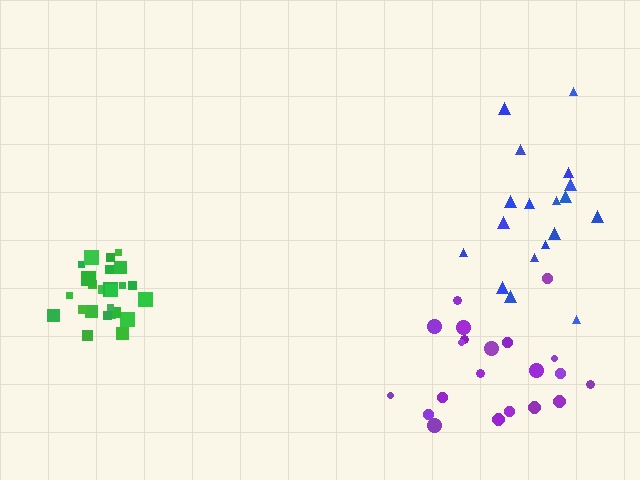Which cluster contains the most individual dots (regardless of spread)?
Green (25).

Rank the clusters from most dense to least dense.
green, purple, blue.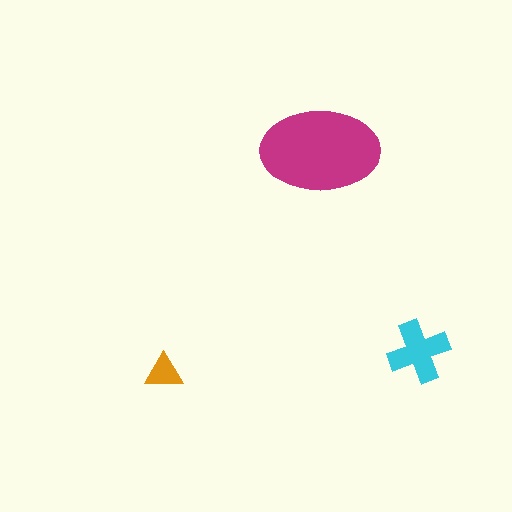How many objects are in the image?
There are 3 objects in the image.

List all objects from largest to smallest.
The magenta ellipse, the cyan cross, the orange triangle.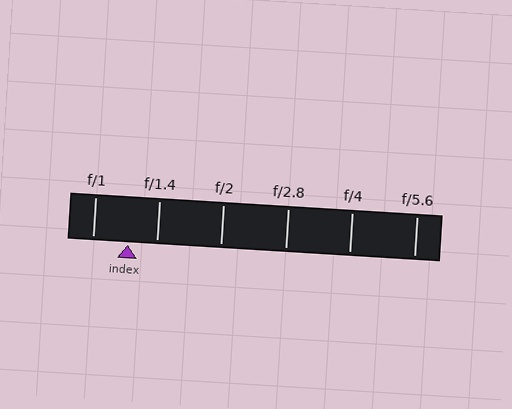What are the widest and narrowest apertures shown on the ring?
The widest aperture shown is f/1 and the narrowest is f/5.6.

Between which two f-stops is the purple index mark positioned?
The index mark is between f/1 and f/1.4.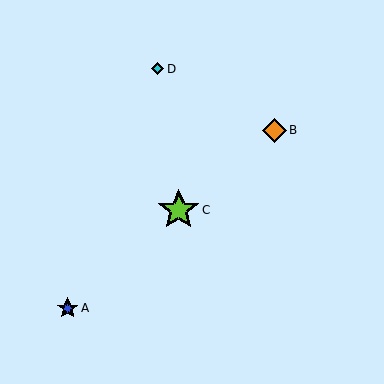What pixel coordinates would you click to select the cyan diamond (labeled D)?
Click at (158, 69) to select the cyan diamond D.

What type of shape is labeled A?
Shape A is a blue star.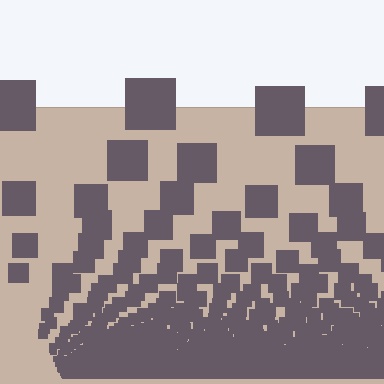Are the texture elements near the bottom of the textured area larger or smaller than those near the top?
Smaller. The gradient is inverted — elements near the bottom are smaller and denser.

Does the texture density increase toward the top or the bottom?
Density increases toward the bottom.